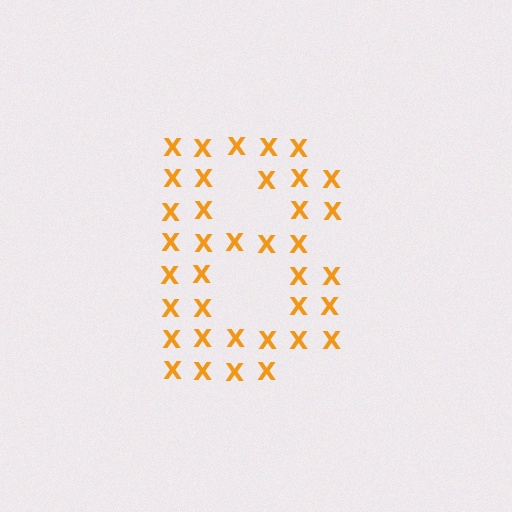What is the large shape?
The large shape is the letter B.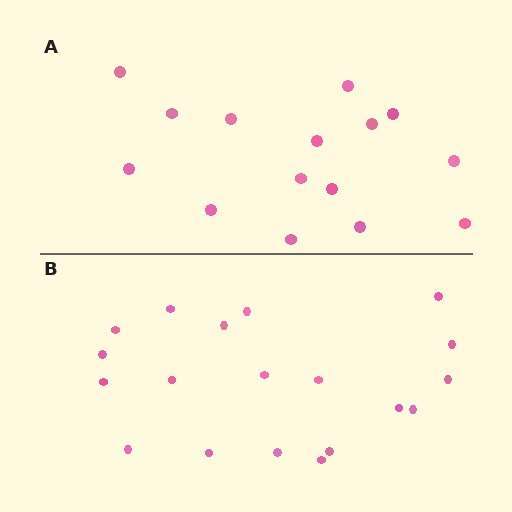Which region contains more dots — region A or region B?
Region B (the bottom region) has more dots.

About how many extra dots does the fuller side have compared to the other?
Region B has about 4 more dots than region A.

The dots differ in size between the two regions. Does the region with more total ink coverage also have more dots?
No. Region A has more total ink coverage because its dots are larger, but region B actually contains more individual dots. Total area can be misleading — the number of items is what matters here.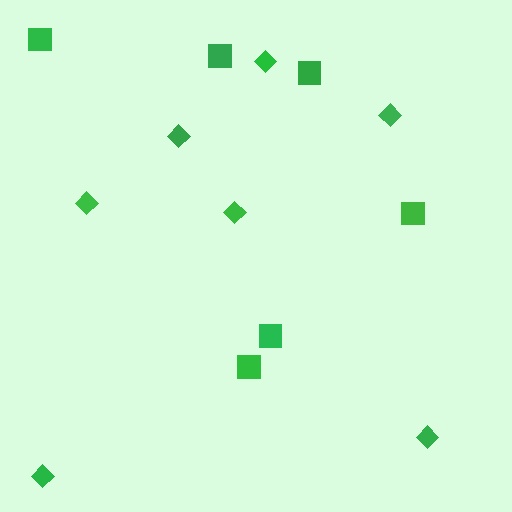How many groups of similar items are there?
There are 2 groups: one group of diamonds (7) and one group of squares (6).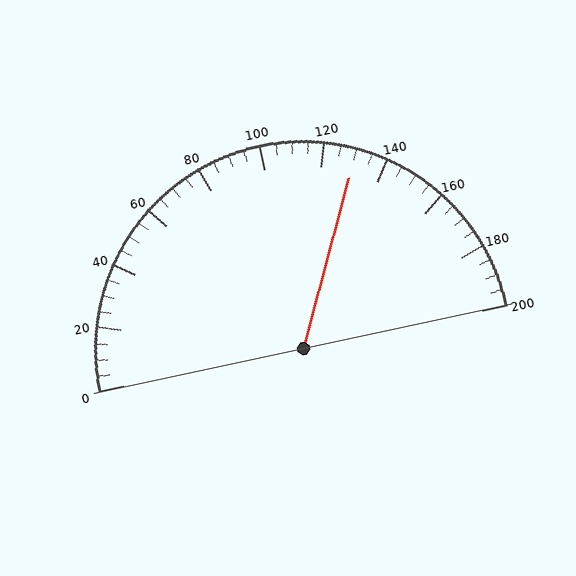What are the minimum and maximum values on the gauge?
The gauge ranges from 0 to 200.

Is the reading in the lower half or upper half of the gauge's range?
The reading is in the upper half of the range (0 to 200).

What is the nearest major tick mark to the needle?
The nearest major tick mark is 120.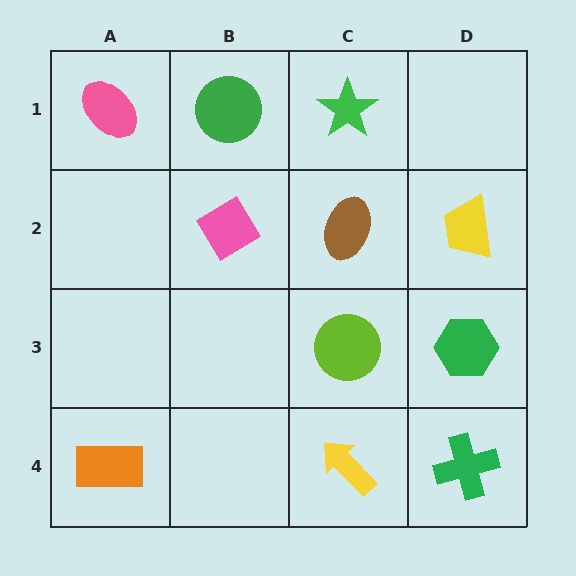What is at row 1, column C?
A green star.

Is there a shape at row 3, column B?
No, that cell is empty.